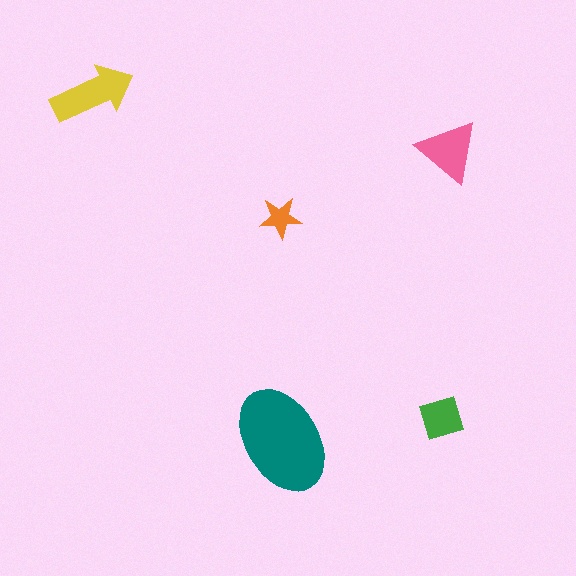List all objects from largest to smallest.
The teal ellipse, the yellow arrow, the pink triangle, the green diamond, the orange star.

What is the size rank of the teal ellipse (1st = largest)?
1st.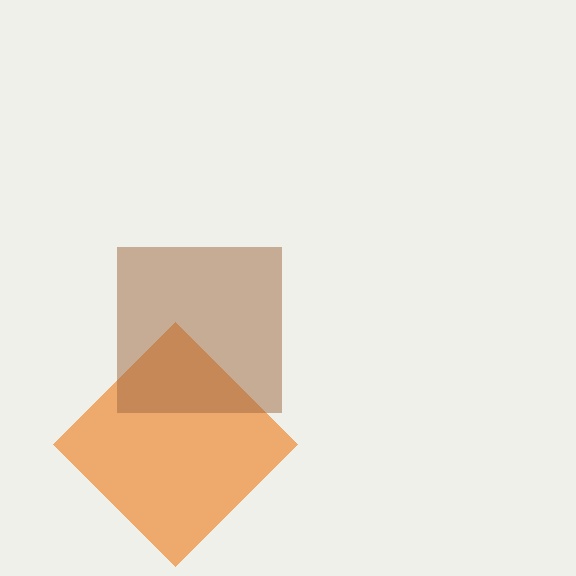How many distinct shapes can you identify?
There are 2 distinct shapes: an orange diamond, a brown square.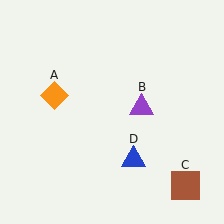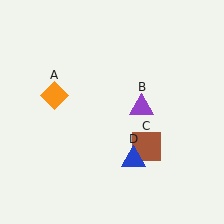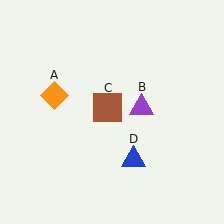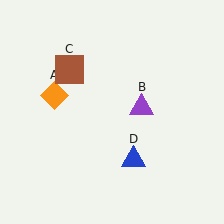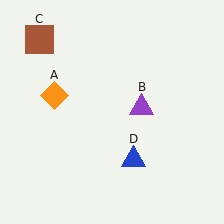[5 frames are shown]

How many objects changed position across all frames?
1 object changed position: brown square (object C).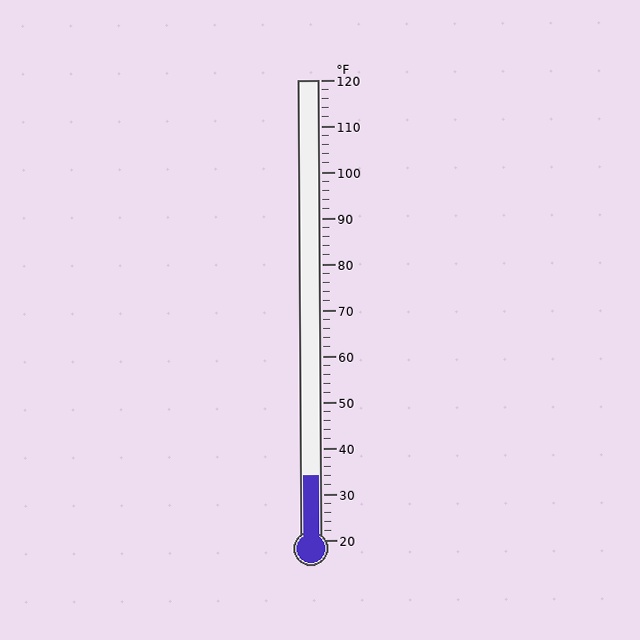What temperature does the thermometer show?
The thermometer shows approximately 34°F.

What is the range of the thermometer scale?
The thermometer scale ranges from 20°F to 120°F.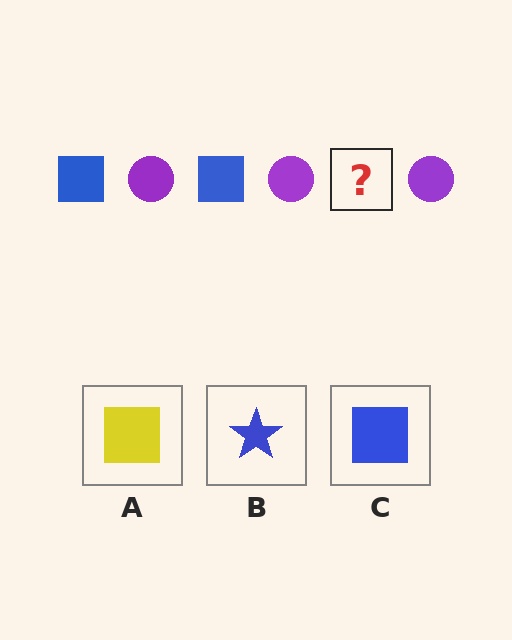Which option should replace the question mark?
Option C.